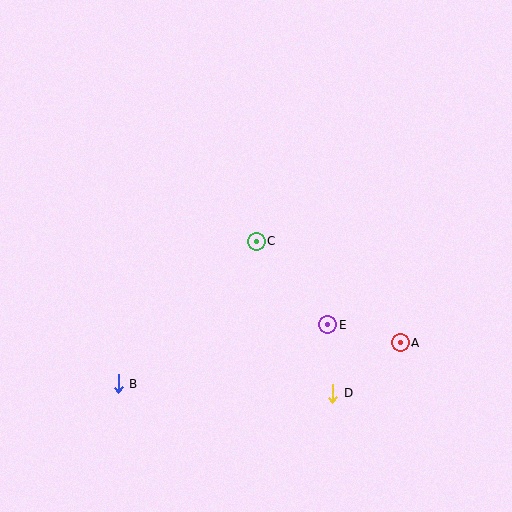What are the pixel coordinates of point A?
Point A is at (400, 343).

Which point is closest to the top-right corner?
Point C is closest to the top-right corner.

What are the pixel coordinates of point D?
Point D is at (332, 393).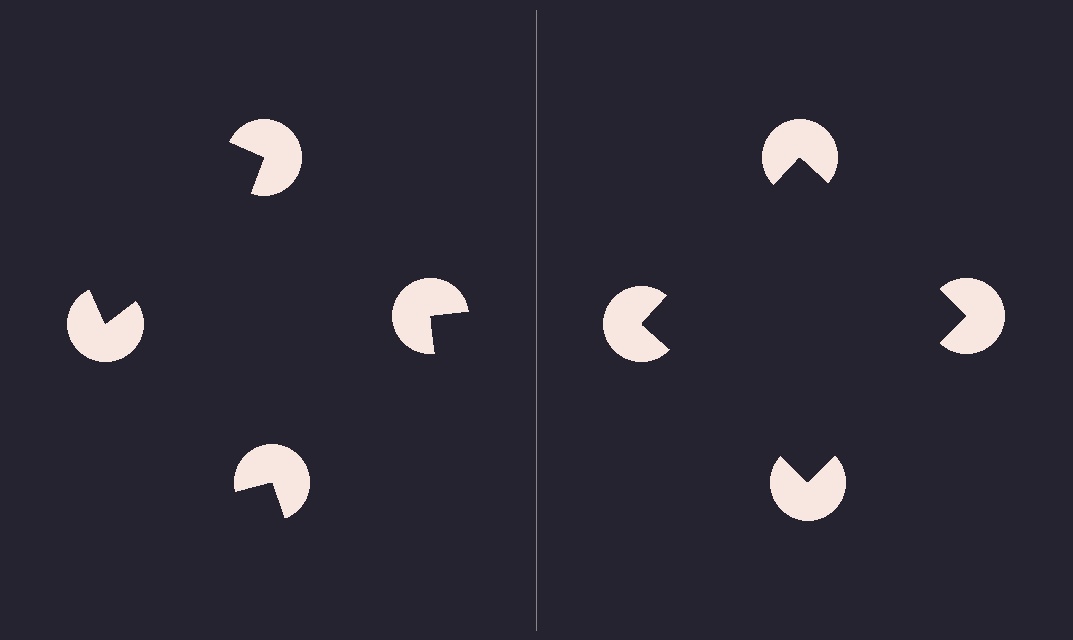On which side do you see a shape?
An illusory square appears on the right side. On the left side the wedge cuts are rotated, so no coherent shape forms.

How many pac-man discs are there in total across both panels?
8 — 4 on each side.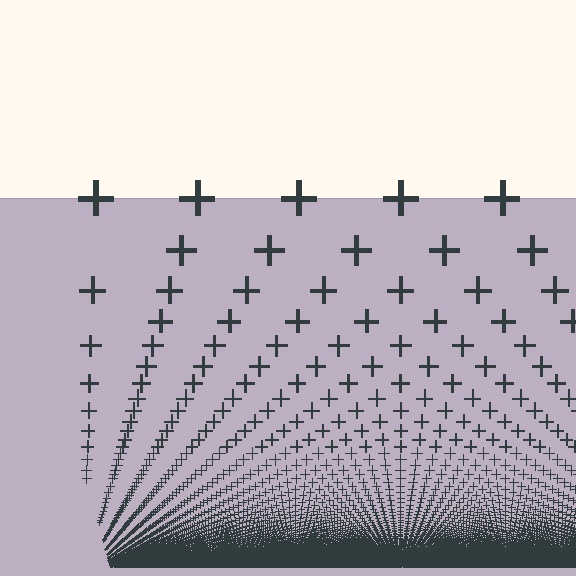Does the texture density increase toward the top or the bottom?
Density increases toward the bottom.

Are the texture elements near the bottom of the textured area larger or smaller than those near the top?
Smaller. The gradient is inverted — elements near the bottom are smaller and denser.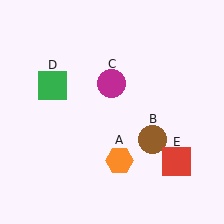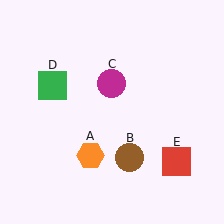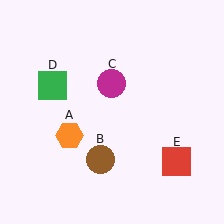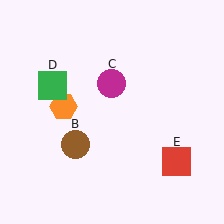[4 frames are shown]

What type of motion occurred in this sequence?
The orange hexagon (object A), brown circle (object B) rotated clockwise around the center of the scene.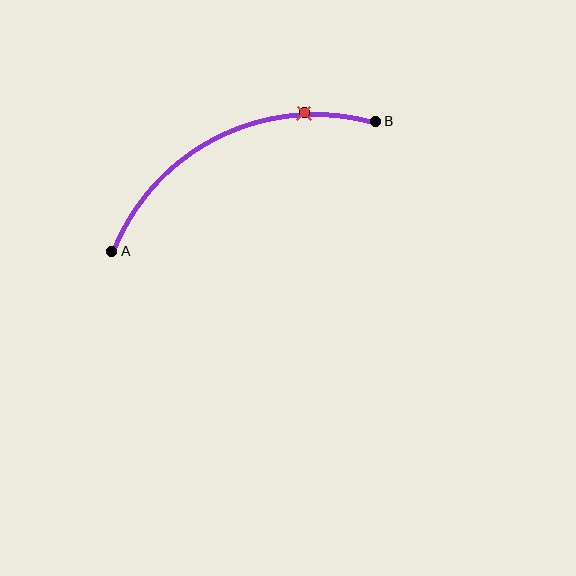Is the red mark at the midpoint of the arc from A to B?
No. The red mark lies on the arc but is closer to endpoint B. The arc midpoint would be at the point on the curve equidistant along the arc from both A and B.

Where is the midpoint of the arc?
The arc midpoint is the point on the curve farthest from the straight line joining A and B. It sits above that line.